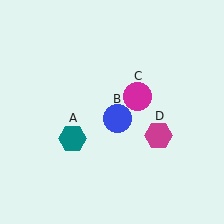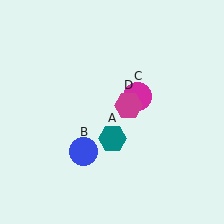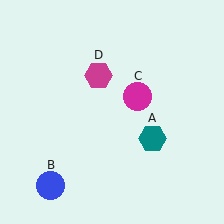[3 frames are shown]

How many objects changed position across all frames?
3 objects changed position: teal hexagon (object A), blue circle (object B), magenta hexagon (object D).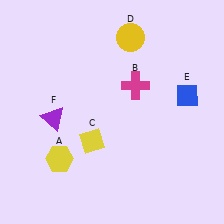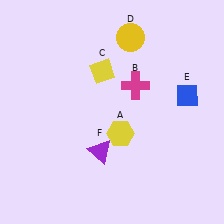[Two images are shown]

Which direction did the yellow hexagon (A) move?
The yellow hexagon (A) moved right.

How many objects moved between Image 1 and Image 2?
3 objects moved between the two images.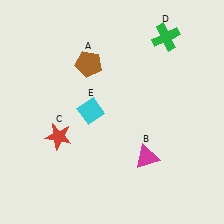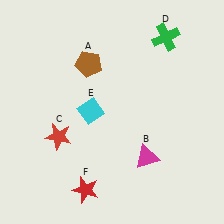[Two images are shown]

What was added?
A red star (F) was added in Image 2.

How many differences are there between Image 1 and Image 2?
There is 1 difference between the two images.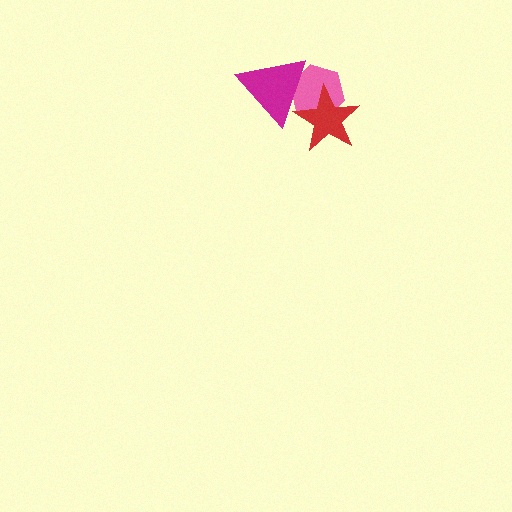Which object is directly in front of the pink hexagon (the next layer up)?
The magenta triangle is directly in front of the pink hexagon.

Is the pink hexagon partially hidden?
Yes, it is partially covered by another shape.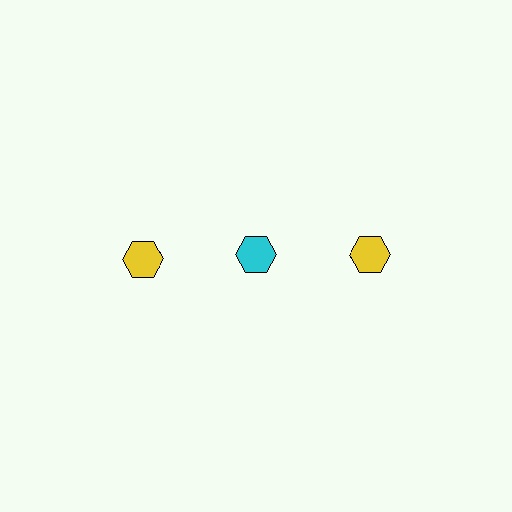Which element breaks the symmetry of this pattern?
The cyan hexagon in the top row, second from left column breaks the symmetry. All other shapes are yellow hexagons.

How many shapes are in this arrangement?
There are 3 shapes arranged in a grid pattern.